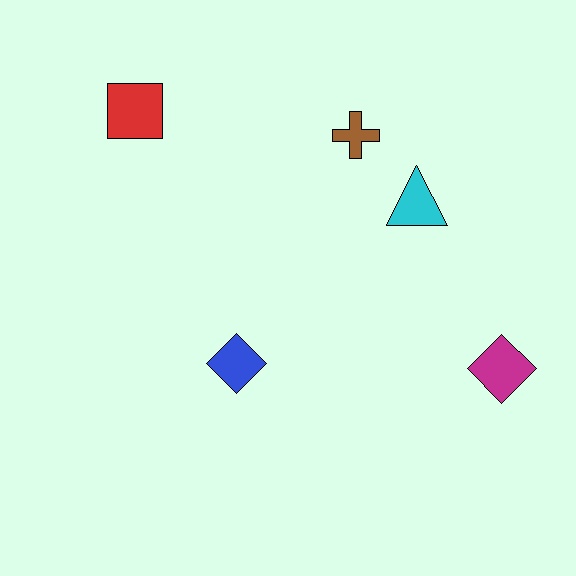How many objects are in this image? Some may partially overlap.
There are 5 objects.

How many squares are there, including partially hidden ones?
There is 1 square.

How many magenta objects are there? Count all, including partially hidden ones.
There is 1 magenta object.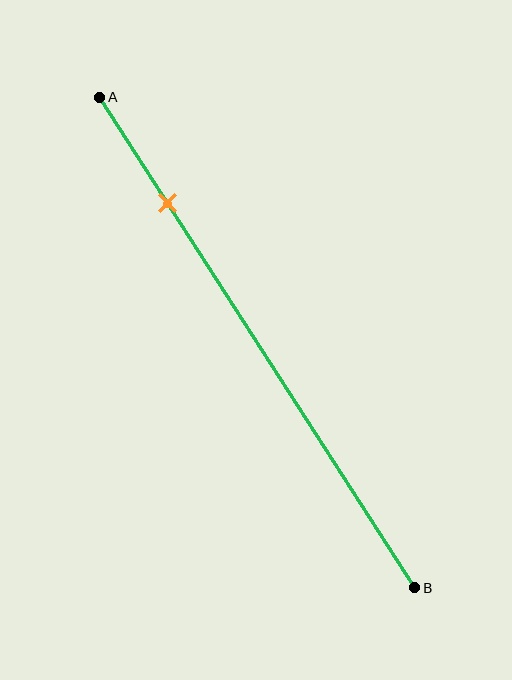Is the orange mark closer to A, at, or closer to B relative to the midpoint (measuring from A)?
The orange mark is closer to point A than the midpoint of segment AB.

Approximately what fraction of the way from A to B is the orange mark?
The orange mark is approximately 20% of the way from A to B.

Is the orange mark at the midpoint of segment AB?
No, the mark is at about 20% from A, not at the 50% midpoint.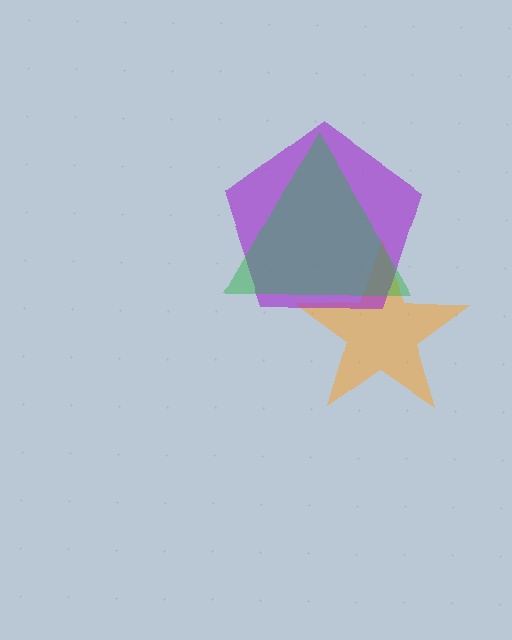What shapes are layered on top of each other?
The layered shapes are: an orange star, a purple pentagon, a green triangle.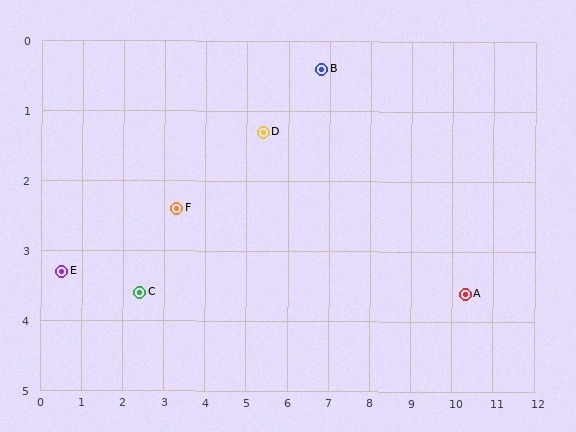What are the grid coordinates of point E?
Point E is at approximately (0.5, 3.3).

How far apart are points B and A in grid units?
Points B and A are about 4.7 grid units apart.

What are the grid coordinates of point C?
Point C is at approximately (2.4, 3.6).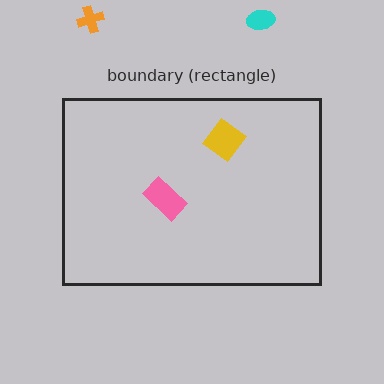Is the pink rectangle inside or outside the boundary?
Inside.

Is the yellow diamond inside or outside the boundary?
Inside.